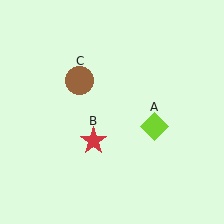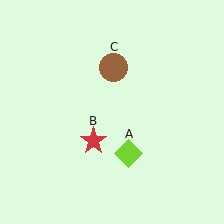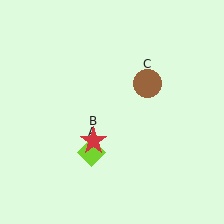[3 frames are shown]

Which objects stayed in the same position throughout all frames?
Red star (object B) remained stationary.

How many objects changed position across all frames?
2 objects changed position: lime diamond (object A), brown circle (object C).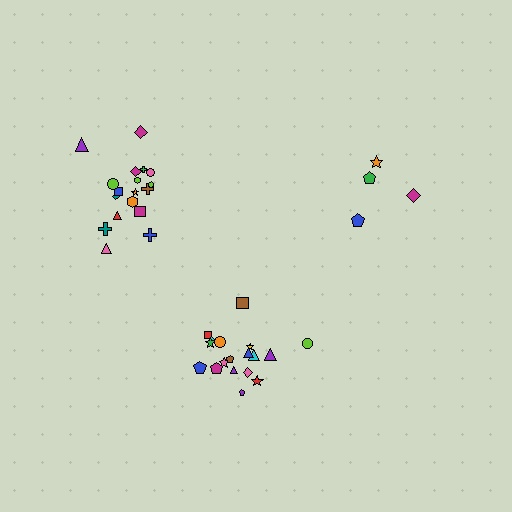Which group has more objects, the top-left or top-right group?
The top-left group.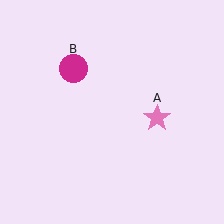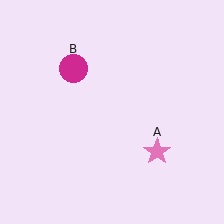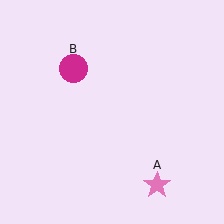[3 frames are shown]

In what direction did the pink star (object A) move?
The pink star (object A) moved down.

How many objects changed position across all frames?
1 object changed position: pink star (object A).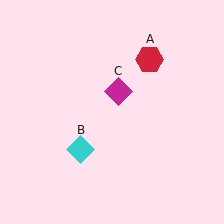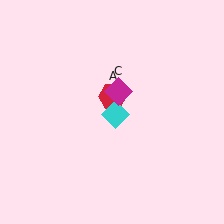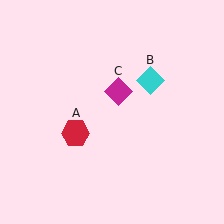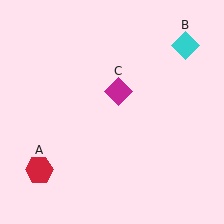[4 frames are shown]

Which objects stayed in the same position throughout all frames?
Magenta diamond (object C) remained stationary.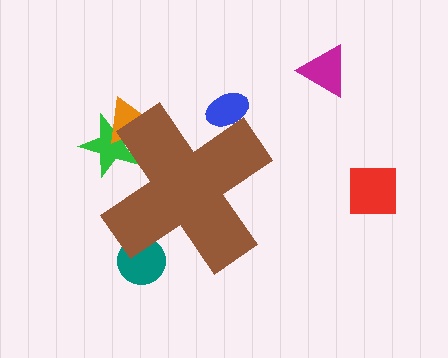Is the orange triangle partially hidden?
Yes, the orange triangle is partially hidden behind the brown cross.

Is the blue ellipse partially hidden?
Yes, the blue ellipse is partially hidden behind the brown cross.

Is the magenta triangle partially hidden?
No, the magenta triangle is fully visible.